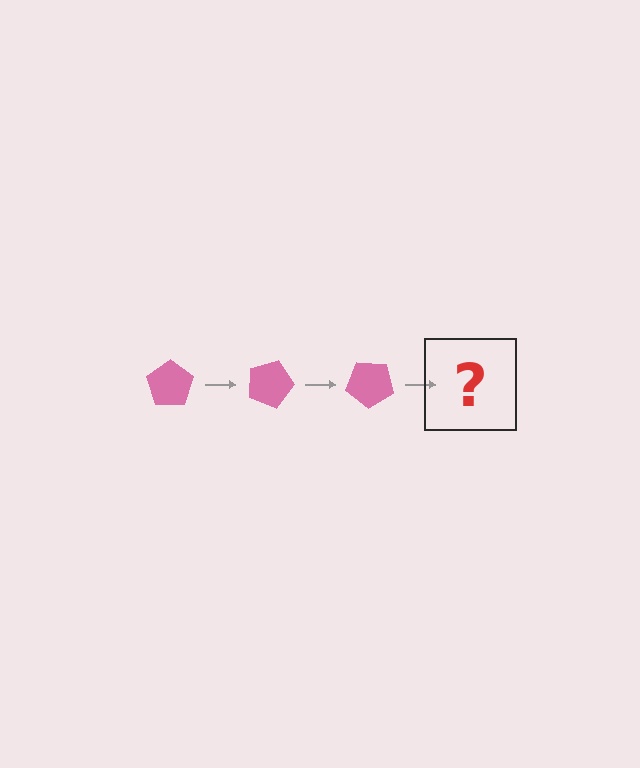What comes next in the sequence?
The next element should be a pink pentagon rotated 60 degrees.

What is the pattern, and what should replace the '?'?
The pattern is that the pentagon rotates 20 degrees each step. The '?' should be a pink pentagon rotated 60 degrees.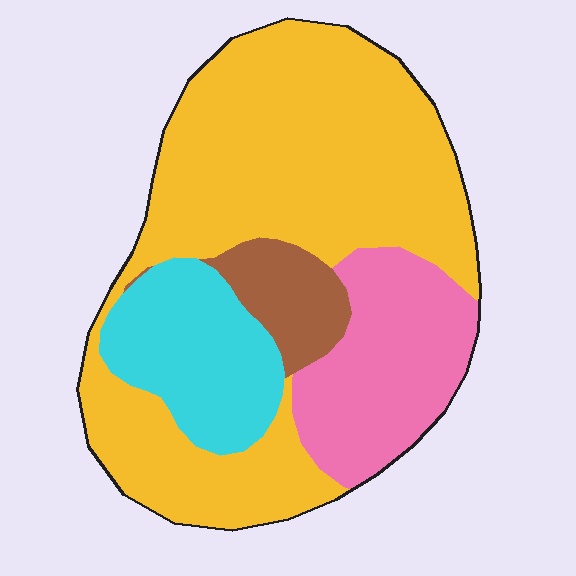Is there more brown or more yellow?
Yellow.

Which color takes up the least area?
Brown, at roughly 5%.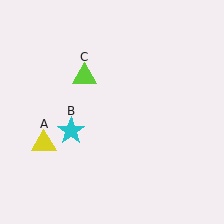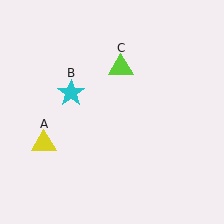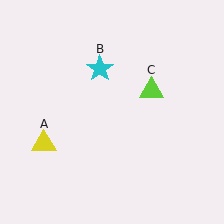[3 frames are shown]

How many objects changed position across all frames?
2 objects changed position: cyan star (object B), lime triangle (object C).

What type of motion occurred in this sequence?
The cyan star (object B), lime triangle (object C) rotated clockwise around the center of the scene.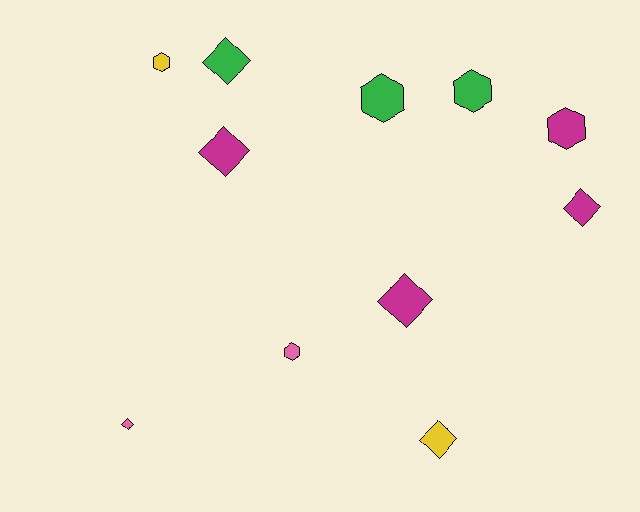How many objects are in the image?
There are 11 objects.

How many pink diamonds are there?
There is 1 pink diamond.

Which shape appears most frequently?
Diamond, with 6 objects.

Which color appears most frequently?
Magenta, with 4 objects.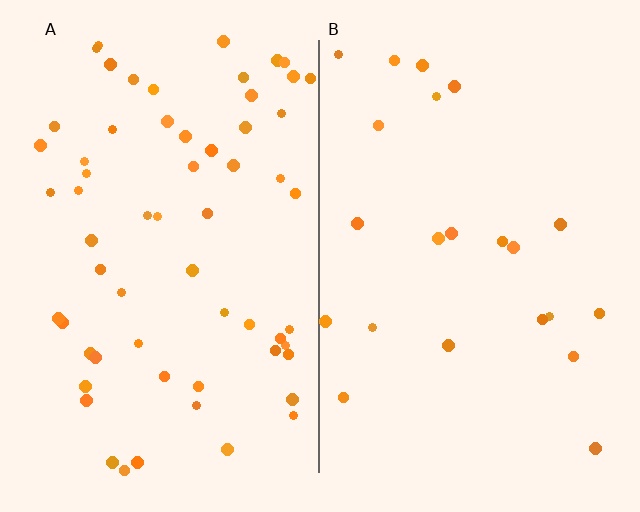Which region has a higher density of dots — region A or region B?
A (the left).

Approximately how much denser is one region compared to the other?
Approximately 2.8× — region A over region B.